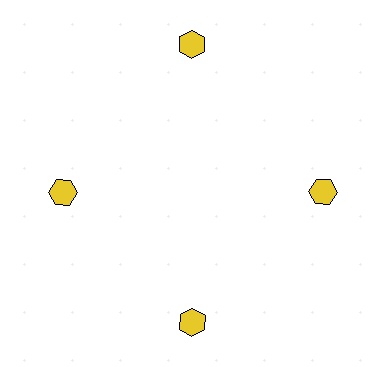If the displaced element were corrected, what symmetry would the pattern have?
It would have 4-fold rotational symmetry — the pattern would map onto itself every 90 degrees.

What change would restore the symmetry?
The symmetry would be restored by moving it inward, back onto the ring so that all 4 hexagons sit at equal angles and equal distance from the center.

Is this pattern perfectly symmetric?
No. The 4 yellow hexagons are arranged in a ring, but one element near the 12 o'clock position is pushed outward from the center, breaking the 4-fold rotational symmetry.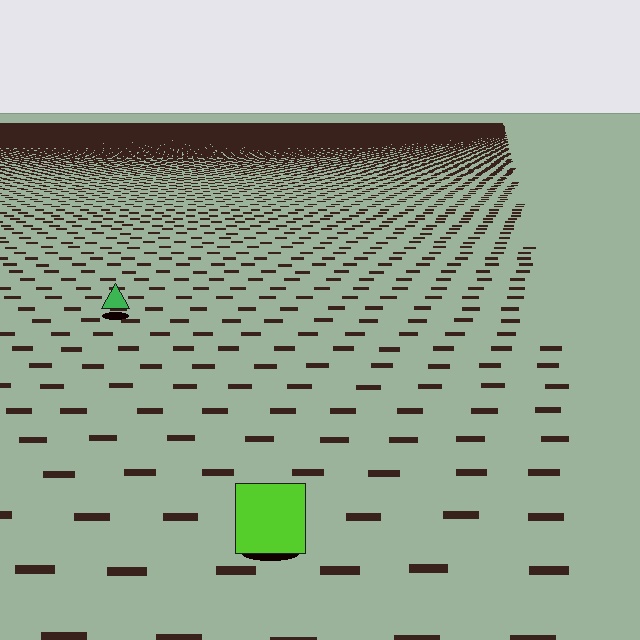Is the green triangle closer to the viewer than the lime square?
No. The lime square is closer — you can tell from the texture gradient: the ground texture is coarser near it.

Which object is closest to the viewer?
The lime square is closest. The texture marks near it are larger and more spread out.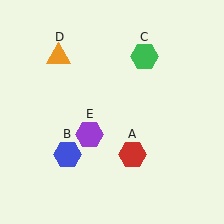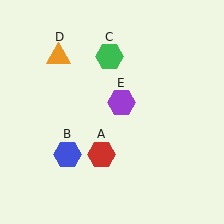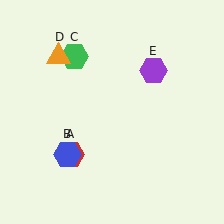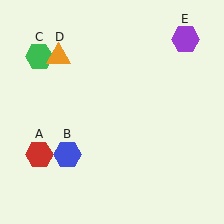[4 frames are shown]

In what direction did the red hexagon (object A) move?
The red hexagon (object A) moved left.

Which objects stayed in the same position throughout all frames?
Blue hexagon (object B) and orange triangle (object D) remained stationary.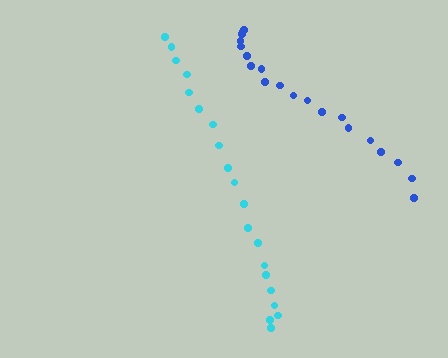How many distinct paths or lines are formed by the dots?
There are 2 distinct paths.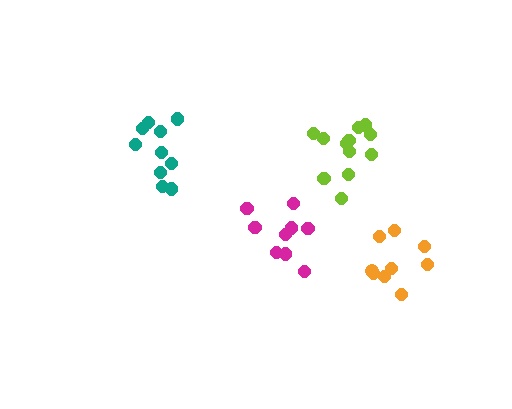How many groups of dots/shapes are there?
There are 4 groups.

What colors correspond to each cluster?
The clusters are colored: magenta, lime, orange, teal.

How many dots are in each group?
Group 1: 9 dots, Group 2: 12 dots, Group 3: 9 dots, Group 4: 10 dots (40 total).